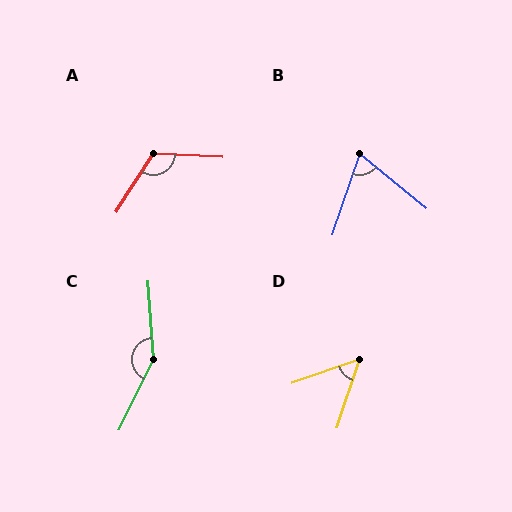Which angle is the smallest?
D, at approximately 53 degrees.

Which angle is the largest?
C, at approximately 150 degrees.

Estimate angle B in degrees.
Approximately 69 degrees.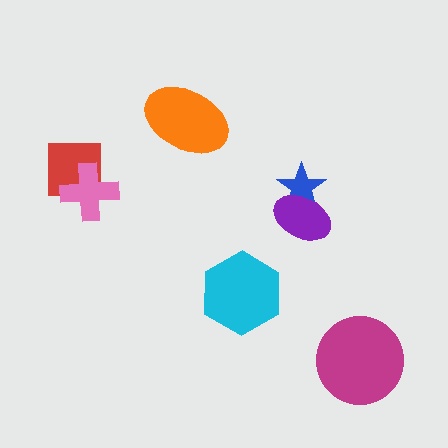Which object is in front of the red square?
The pink cross is in front of the red square.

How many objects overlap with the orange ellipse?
0 objects overlap with the orange ellipse.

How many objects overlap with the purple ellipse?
1 object overlaps with the purple ellipse.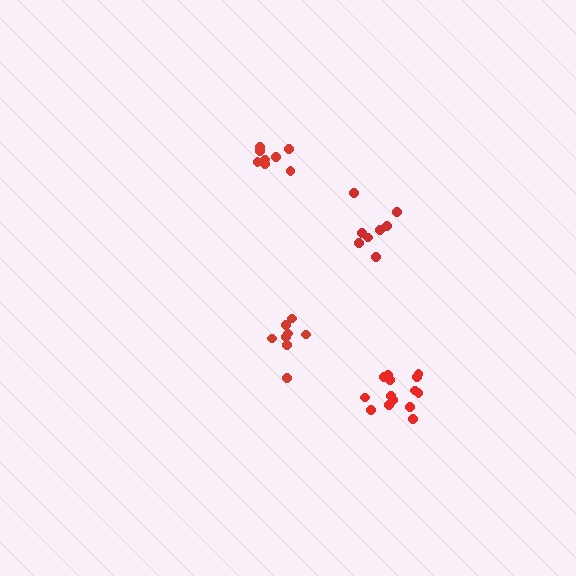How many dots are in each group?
Group 1: 8 dots, Group 2: 8 dots, Group 3: 8 dots, Group 4: 14 dots (38 total).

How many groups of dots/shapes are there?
There are 4 groups.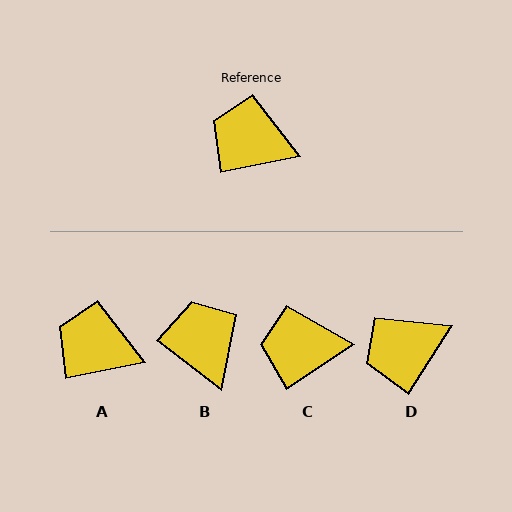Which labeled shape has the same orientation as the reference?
A.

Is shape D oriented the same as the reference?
No, it is off by about 46 degrees.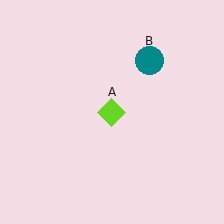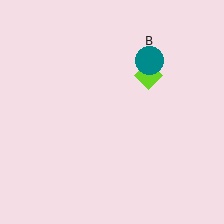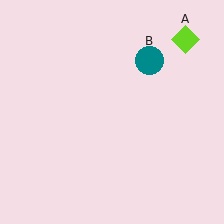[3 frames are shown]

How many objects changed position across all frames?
1 object changed position: lime diamond (object A).